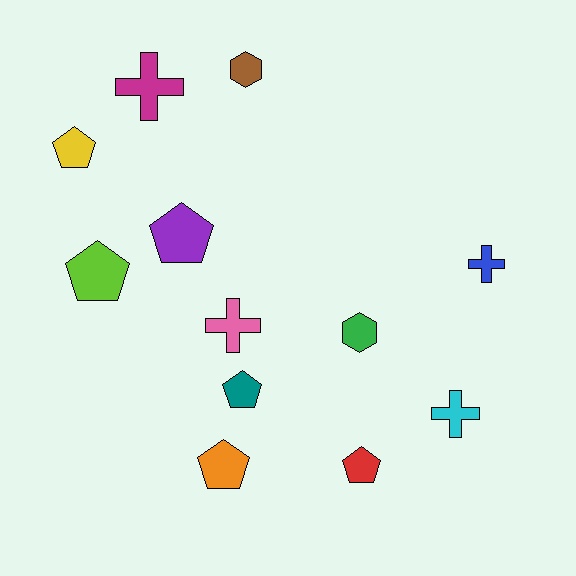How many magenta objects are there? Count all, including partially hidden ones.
There is 1 magenta object.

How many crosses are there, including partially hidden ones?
There are 4 crosses.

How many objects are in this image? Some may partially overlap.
There are 12 objects.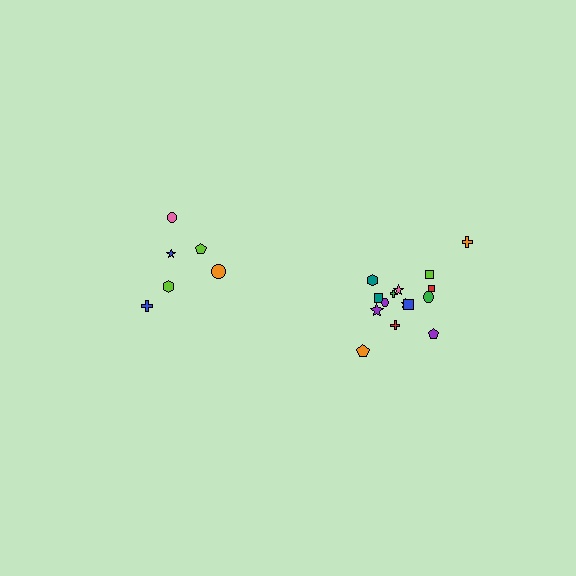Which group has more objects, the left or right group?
The right group.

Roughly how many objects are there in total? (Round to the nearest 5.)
Roughly 20 objects in total.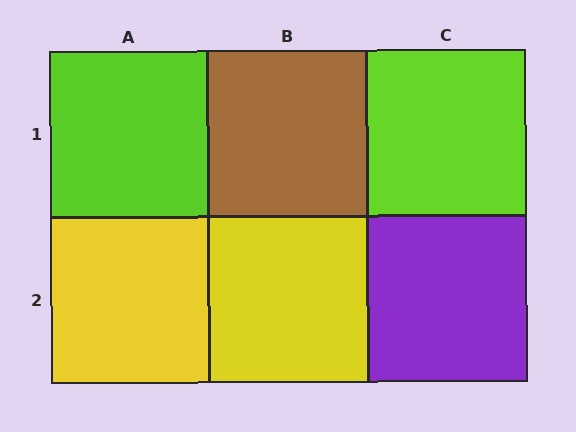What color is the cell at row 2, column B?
Yellow.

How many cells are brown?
1 cell is brown.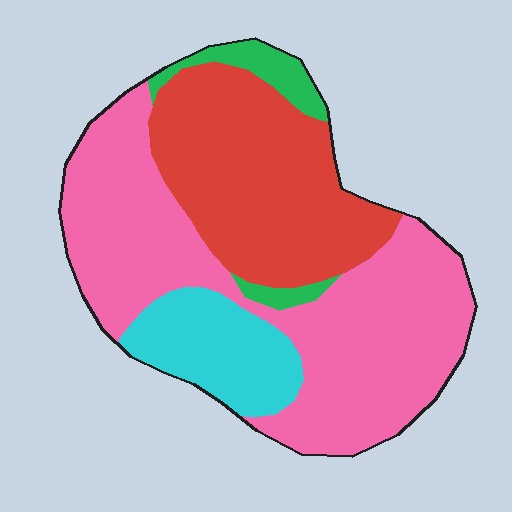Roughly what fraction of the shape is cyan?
Cyan covers 13% of the shape.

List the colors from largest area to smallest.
From largest to smallest: pink, red, cyan, green.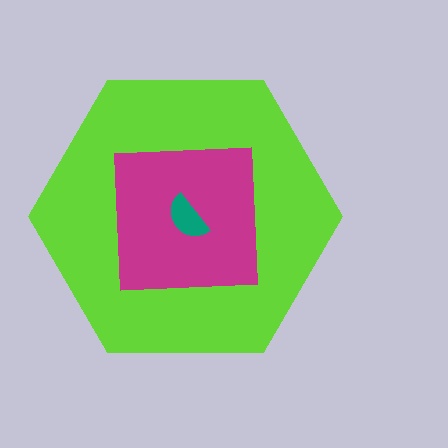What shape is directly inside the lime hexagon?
The magenta square.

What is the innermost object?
The teal semicircle.